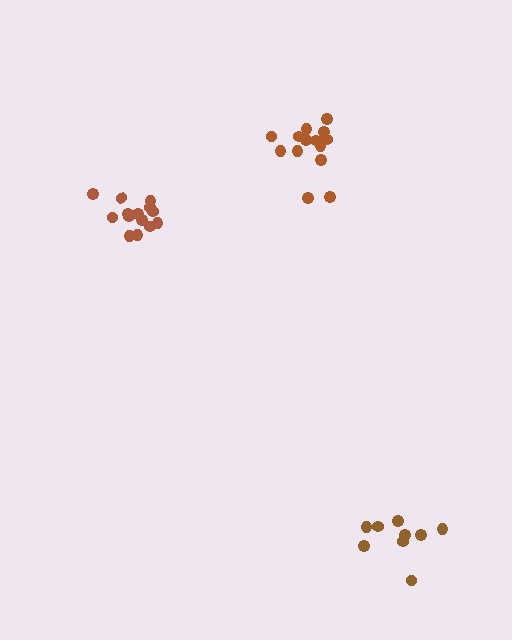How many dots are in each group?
Group 1: 14 dots, Group 2: 14 dots, Group 3: 9 dots (37 total).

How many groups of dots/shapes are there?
There are 3 groups.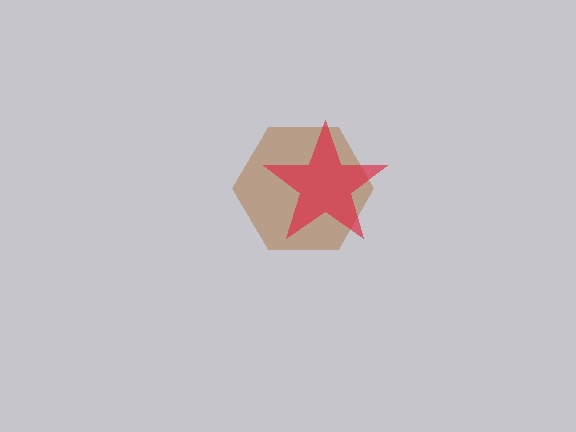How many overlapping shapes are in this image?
There are 2 overlapping shapes in the image.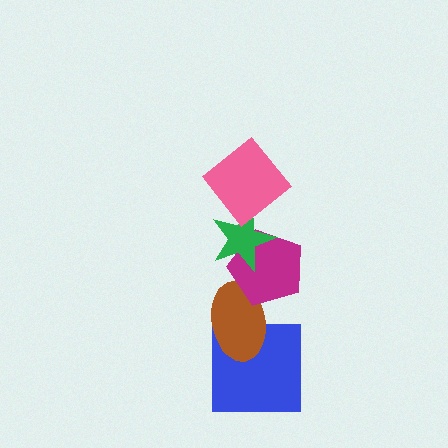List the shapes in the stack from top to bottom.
From top to bottom: the pink diamond, the green star, the magenta pentagon, the brown ellipse, the blue square.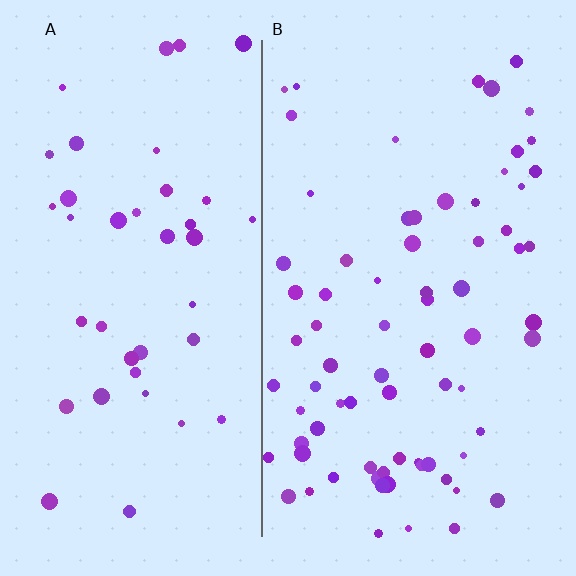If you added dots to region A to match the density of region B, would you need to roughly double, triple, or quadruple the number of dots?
Approximately double.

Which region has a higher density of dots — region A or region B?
B (the right).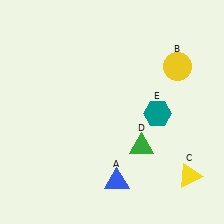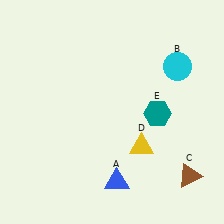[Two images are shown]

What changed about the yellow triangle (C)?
In Image 1, C is yellow. In Image 2, it changed to brown.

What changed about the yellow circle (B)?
In Image 1, B is yellow. In Image 2, it changed to cyan.